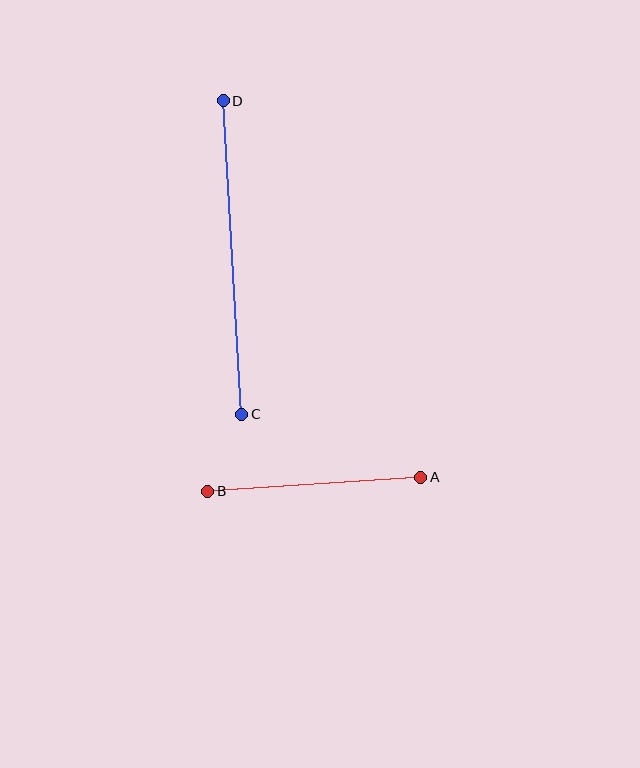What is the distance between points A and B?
The distance is approximately 213 pixels.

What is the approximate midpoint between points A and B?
The midpoint is at approximately (314, 484) pixels.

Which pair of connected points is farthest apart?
Points C and D are farthest apart.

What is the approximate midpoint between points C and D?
The midpoint is at approximately (232, 258) pixels.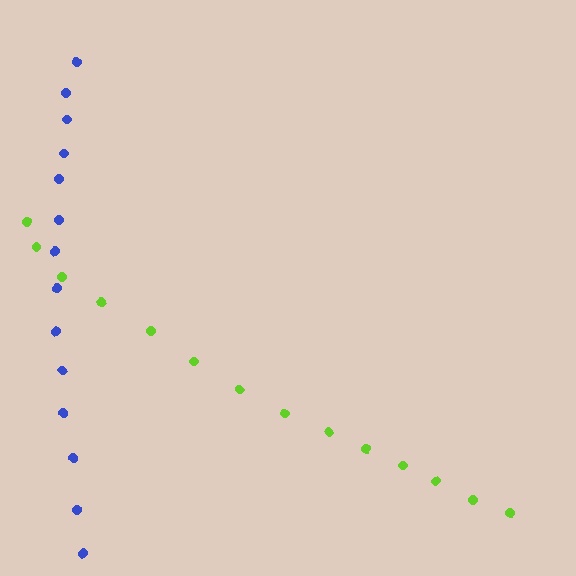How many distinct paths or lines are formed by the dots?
There are 2 distinct paths.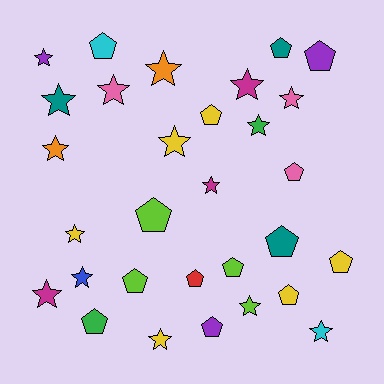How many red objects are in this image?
There is 1 red object.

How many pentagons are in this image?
There are 14 pentagons.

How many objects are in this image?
There are 30 objects.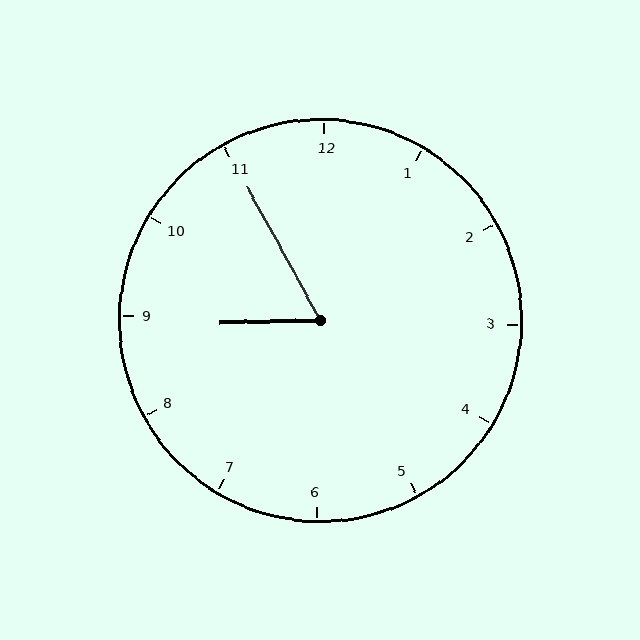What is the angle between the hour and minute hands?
Approximately 62 degrees.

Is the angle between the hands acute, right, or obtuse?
It is acute.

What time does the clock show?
8:55.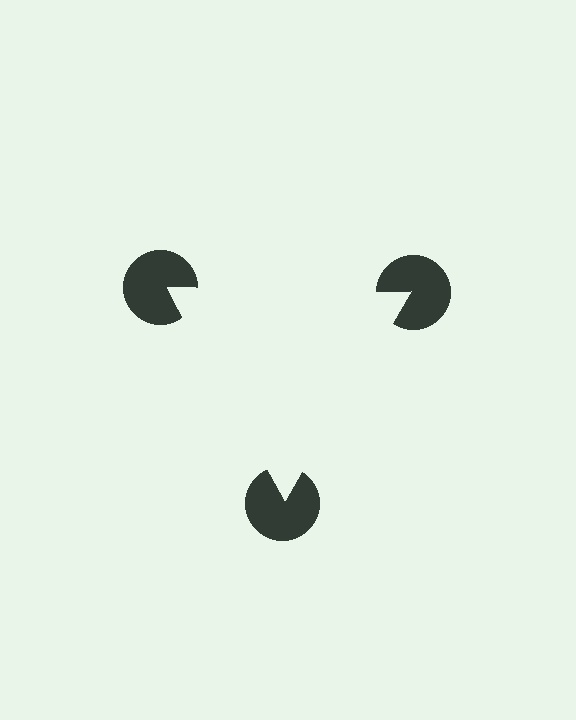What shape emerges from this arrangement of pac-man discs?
An illusory triangle — its edges are inferred from the aligned wedge cuts in the pac-man discs, not physically drawn.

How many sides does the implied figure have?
3 sides.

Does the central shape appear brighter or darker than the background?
It typically appears slightly brighter than the background, even though no actual brightness change is drawn.